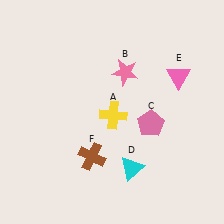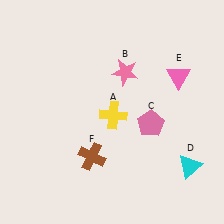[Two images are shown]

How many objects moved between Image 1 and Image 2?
1 object moved between the two images.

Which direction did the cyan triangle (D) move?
The cyan triangle (D) moved right.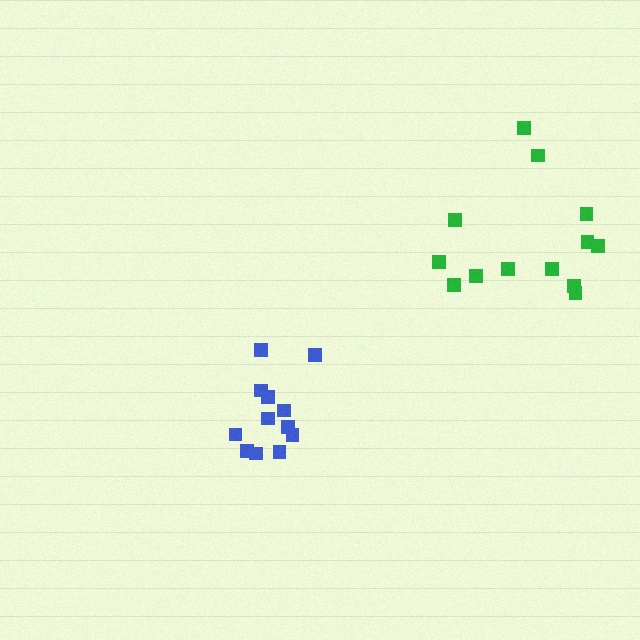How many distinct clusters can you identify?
There are 2 distinct clusters.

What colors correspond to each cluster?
The clusters are colored: green, blue.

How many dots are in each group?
Group 1: 13 dots, Group 2: 12 dots (25 total).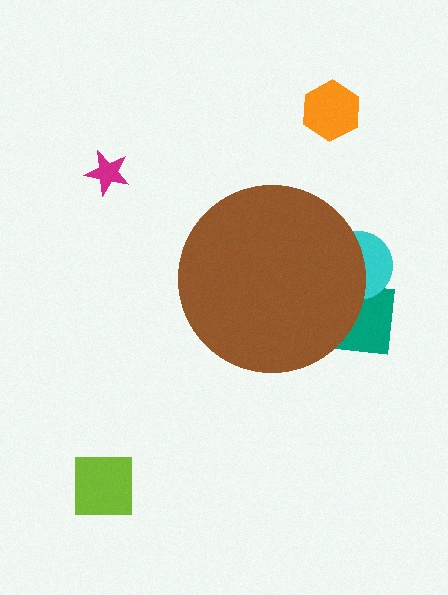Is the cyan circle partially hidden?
Yes, the cyan circle is partially hidden behind the brown circle.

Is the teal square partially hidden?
Yes, the teal square is partially hidden behind the brown circle.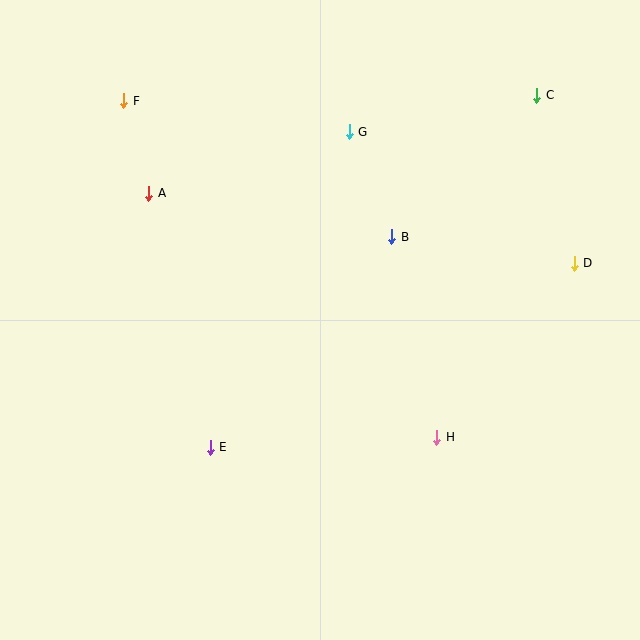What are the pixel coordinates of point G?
Point G is at (349, 132).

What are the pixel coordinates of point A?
Point A is at (149, 193).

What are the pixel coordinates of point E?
Point E is at (210, 447).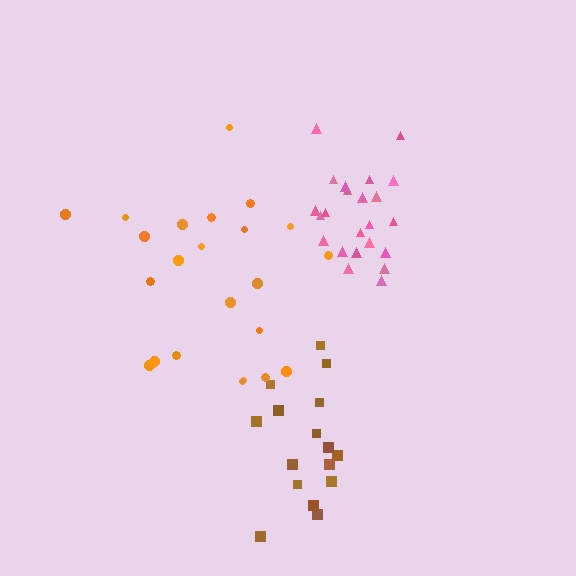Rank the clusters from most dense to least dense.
pink, brown, orange.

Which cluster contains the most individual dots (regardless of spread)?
Orange (23).